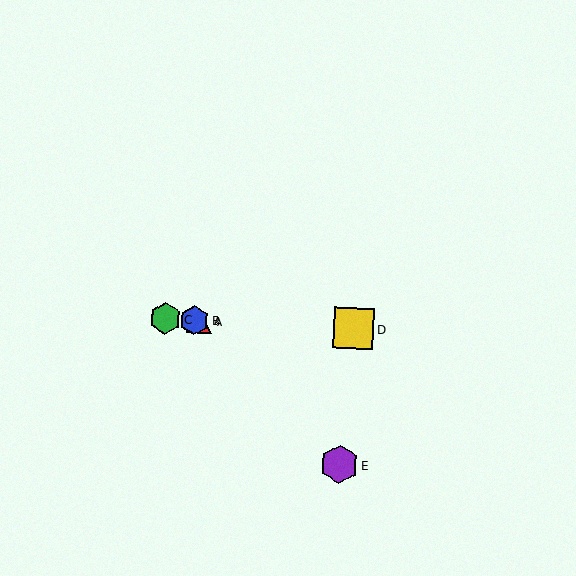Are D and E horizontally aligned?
No, D is at y≈328 and E is at y≈464.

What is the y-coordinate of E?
Object E is at y≈464.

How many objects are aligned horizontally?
4 objects (A, B, C, D) are aligned horizontally.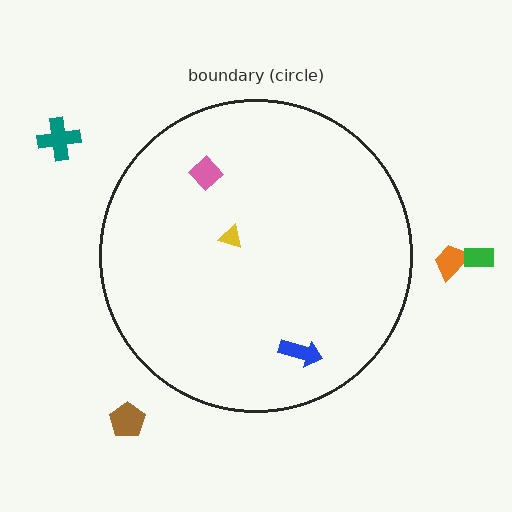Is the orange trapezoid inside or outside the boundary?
Outside.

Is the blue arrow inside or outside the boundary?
Inside.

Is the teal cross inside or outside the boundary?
Outside.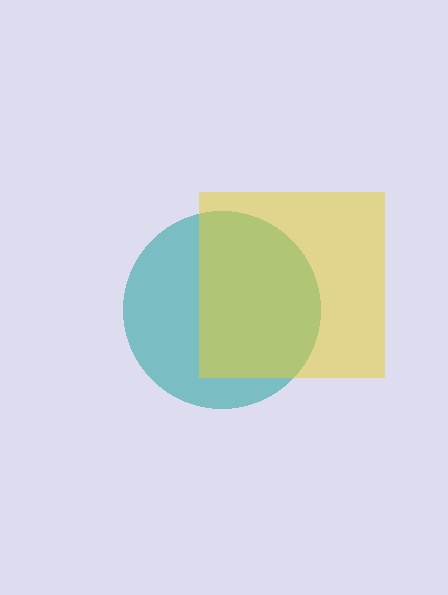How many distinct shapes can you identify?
There are 2 distinct shapes: a teal circle, a yellow square.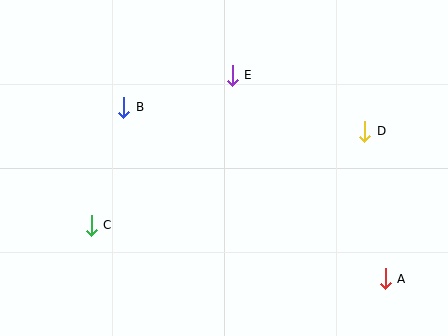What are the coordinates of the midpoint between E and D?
The midpoint between E and D is at (298, 103).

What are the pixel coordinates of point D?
Point D is at (365, 131).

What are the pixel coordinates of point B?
Point B is at (124, 107).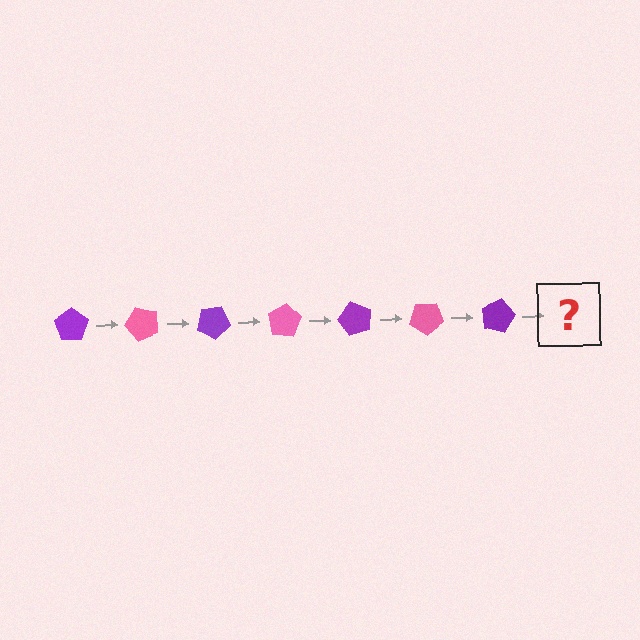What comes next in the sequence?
The next element should be a pink pentagon, rotated 350 degrees from the start.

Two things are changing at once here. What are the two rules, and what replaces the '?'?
The two rules are that it rotates 50 degrees each step and the color cycles through purple and pink. The '?' should be a pink pentagon, rotated 350 degrees from the start.